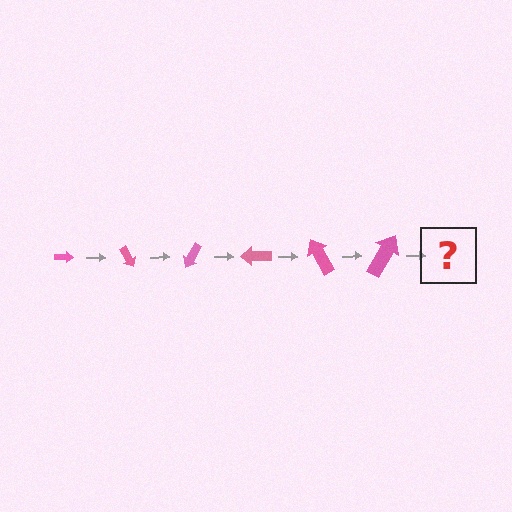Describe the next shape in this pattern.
It should be an arrow, larger than the previous one and rotated 360 degrees from the start.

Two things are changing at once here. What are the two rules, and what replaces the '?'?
The two rules are that the arrow grows larger each step and it rotates 60 degrees each step. The '?' should be an arrow, larger than the previous one and rotated 360 degrees from the start.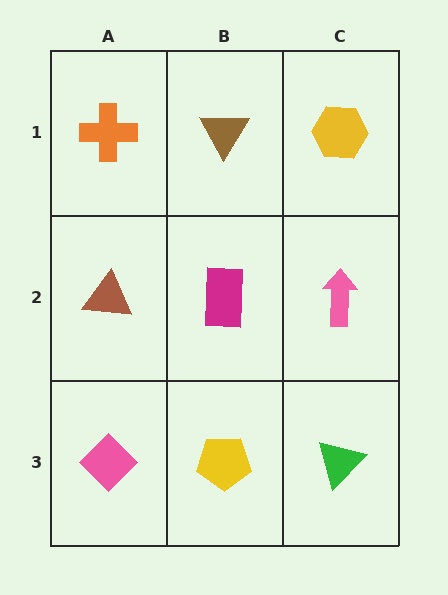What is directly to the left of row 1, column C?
A brown triangle.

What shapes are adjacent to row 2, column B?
A brown triangle (row 1, column B), a yellow pentagon (row 3, column B), a brown triangle (row 2, column A), a pink arrow (row 2, column C).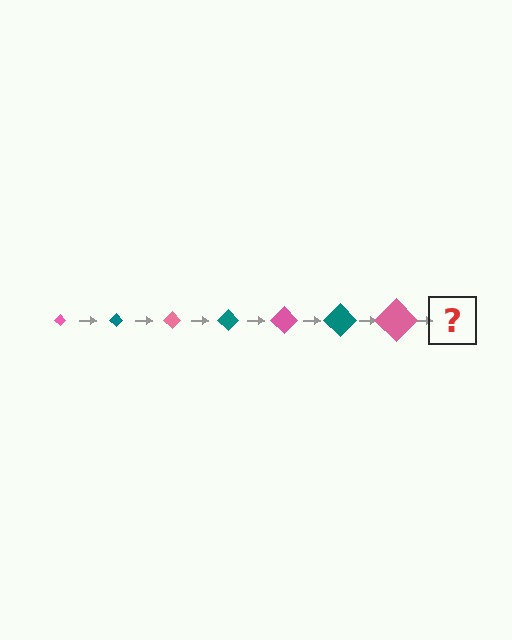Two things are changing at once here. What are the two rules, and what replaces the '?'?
The two rules are that the diamond grows larger each step and the color cycles through pink and teal. The '?' should be a teal diamond, larger than the previous one.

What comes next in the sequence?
The next element should be a teal diamond, larger than the previous one.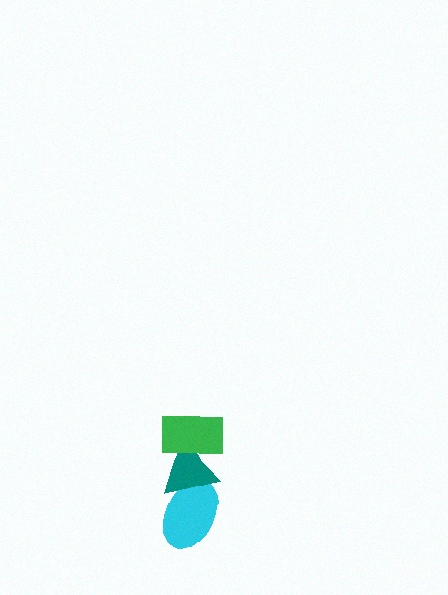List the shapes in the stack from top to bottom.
From top to bottom: the green rectangle, the teal triangle, the cyan ellipse.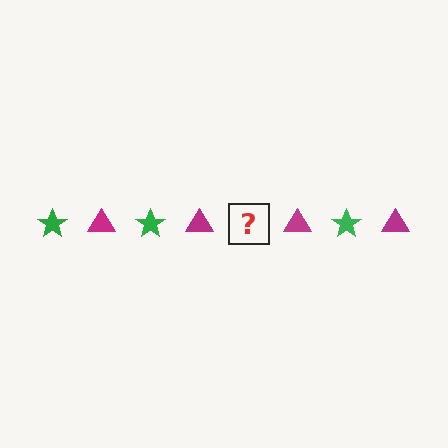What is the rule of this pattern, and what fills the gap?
The rule is that the pattern alternates between green star and magenta triangle. The gap should be filled with a green star.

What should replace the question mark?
The question mark should be replaced with a green star.